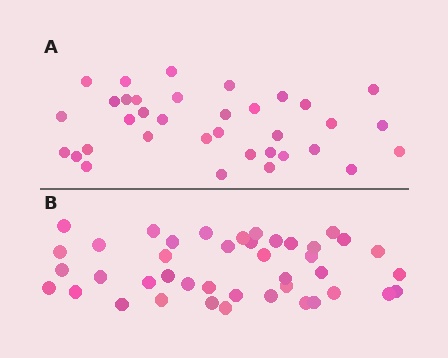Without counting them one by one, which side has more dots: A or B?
Region B (the bottom region) has more dots.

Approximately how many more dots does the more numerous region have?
Region B has roughly 8 or so more dots than region A.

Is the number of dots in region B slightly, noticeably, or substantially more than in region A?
Region B has only slightly more — the two regions are fairly close. The ratio is roughly 1.2 to 1.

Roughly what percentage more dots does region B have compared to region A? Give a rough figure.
About 20% more.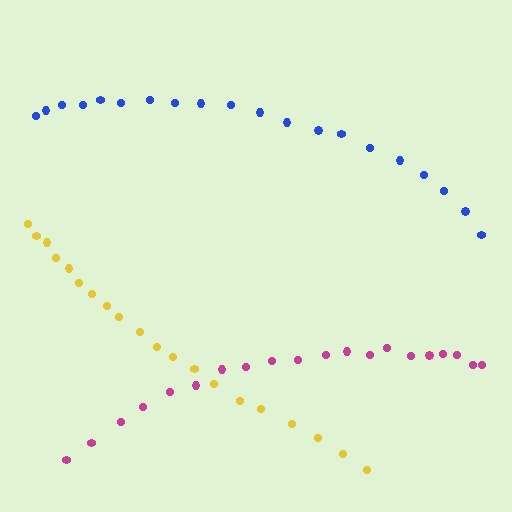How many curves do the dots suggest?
There are 3 distinct paths.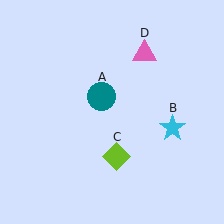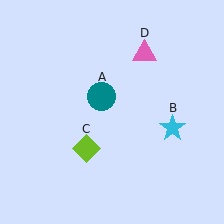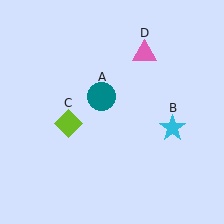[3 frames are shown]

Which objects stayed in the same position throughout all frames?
Teal circle (object A) and cyan star (object B) and pink triangle (object D) remained stationary.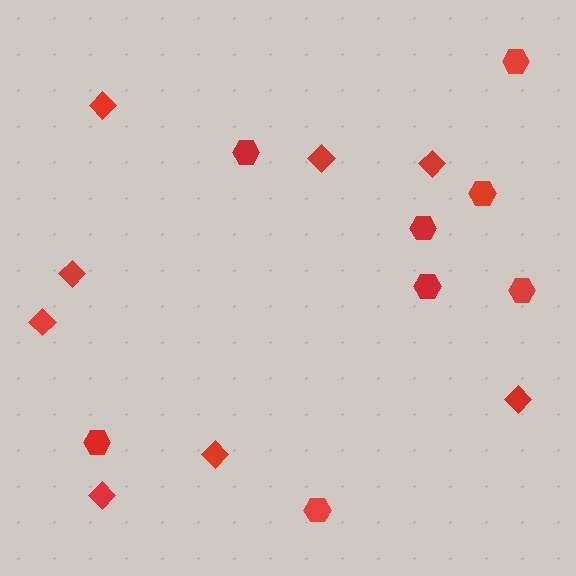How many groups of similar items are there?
There are 2 groups: one group of hexagons (8) and one group of diamonds (8).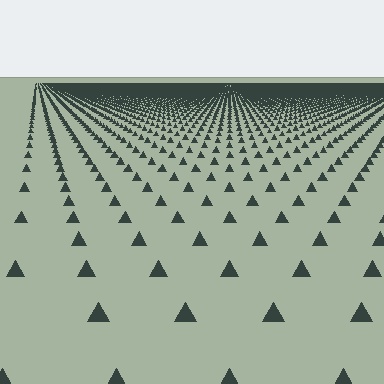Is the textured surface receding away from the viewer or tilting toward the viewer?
The surface is receding away from the viewer. Texture elements get smaller and denser toward the top.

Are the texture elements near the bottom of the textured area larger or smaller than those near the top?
Larger. Near the bottom, elements are closer to the viewer and appear at a bigger on-screen size.